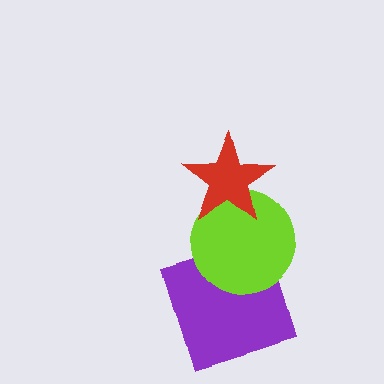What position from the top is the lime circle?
The lime circle is 2nd from the top.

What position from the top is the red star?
The red star is 1st from the top.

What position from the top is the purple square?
The purple square is 3rd from the top.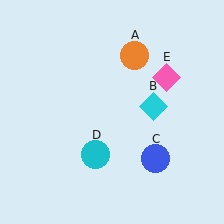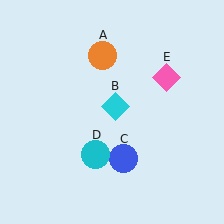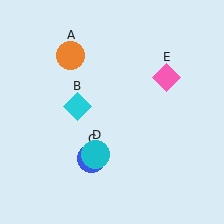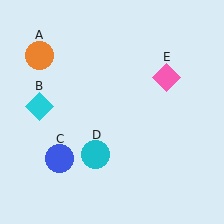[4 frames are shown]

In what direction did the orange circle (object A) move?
The orange circle (object A) moved left.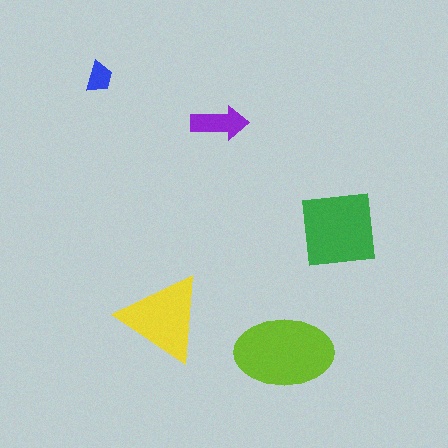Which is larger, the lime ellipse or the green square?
The lime ellipse.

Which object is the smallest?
The blue trapezoid.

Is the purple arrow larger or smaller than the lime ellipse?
Smaller.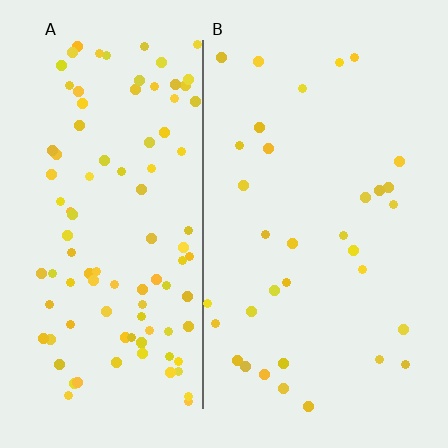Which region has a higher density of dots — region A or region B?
A (the left).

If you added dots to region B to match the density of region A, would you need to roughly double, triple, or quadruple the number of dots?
Approximately triple.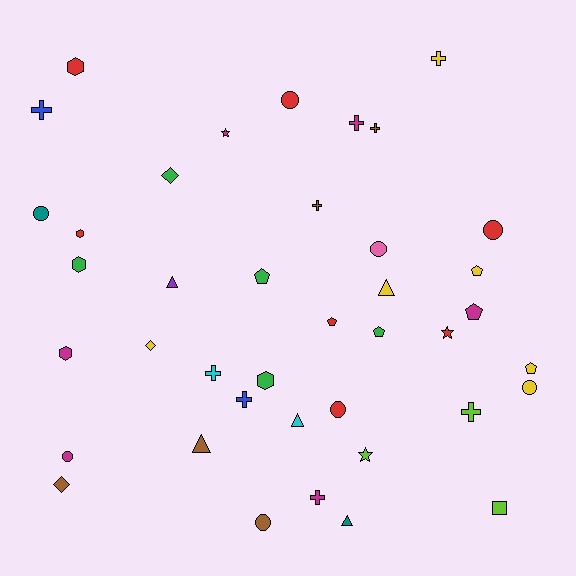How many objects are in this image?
There are 40 objects.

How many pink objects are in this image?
There is 1 pink object.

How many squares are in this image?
There is 1 square.